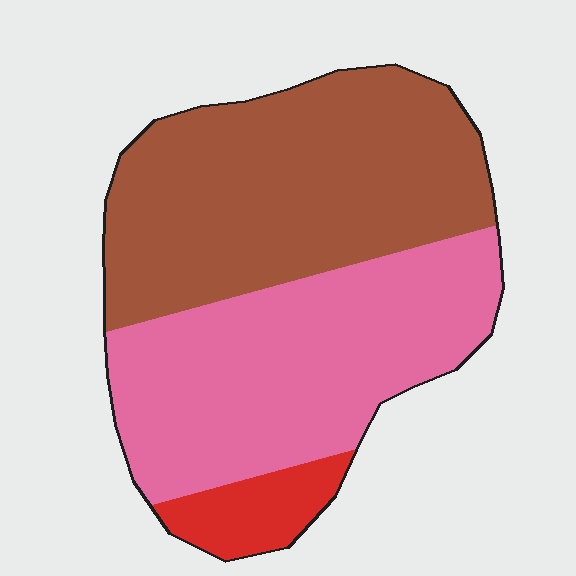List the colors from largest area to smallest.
From largest to smallest: brown, pink, red.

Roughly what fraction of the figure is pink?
Pink takes up about two fifths (2/5) of the figure.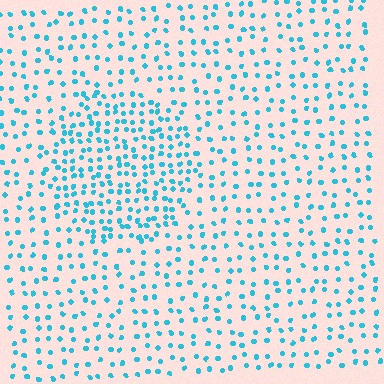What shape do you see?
I see a circle.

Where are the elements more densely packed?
The elements are more densely packed inside the circle boundary.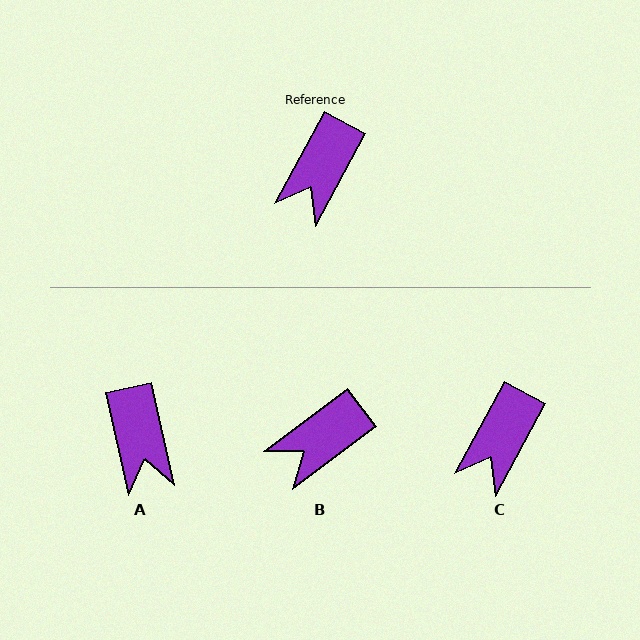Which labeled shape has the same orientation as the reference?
C.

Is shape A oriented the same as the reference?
No, it is off by about 41 degrees.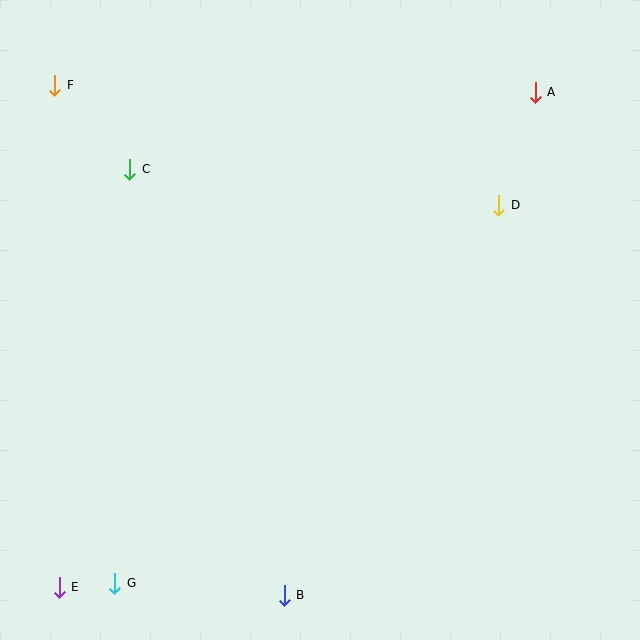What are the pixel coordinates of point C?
Point C is at (130, 169).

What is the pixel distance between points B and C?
The distance between B and C is 453 pixels.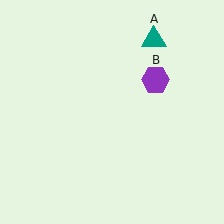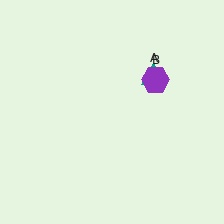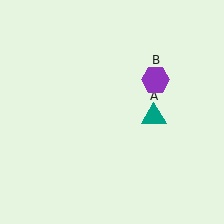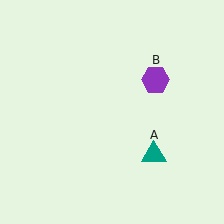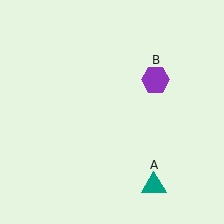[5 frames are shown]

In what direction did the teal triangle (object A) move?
The teal triangle (object A) moved down.